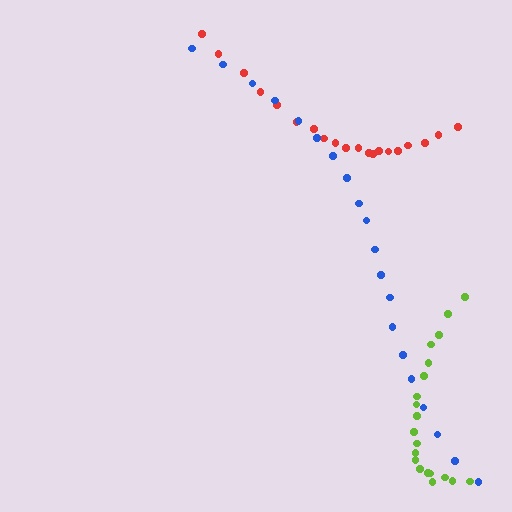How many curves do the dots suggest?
There are 3 distinct paths.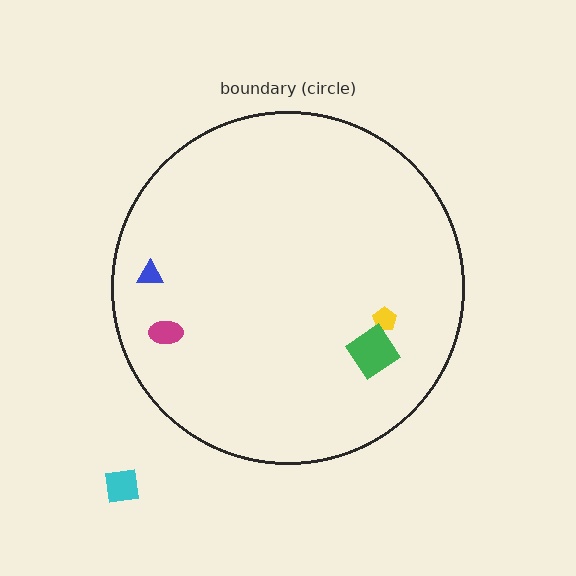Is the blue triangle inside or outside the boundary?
Inside.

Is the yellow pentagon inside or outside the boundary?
Inside.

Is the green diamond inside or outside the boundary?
Inside.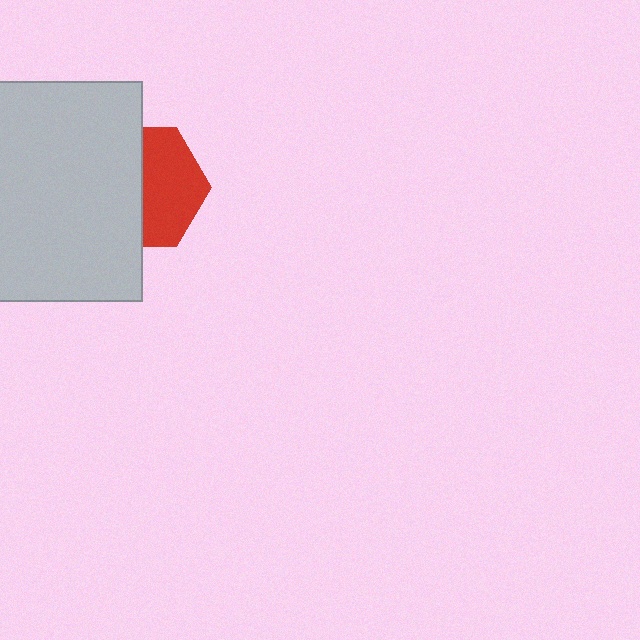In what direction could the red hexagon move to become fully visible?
The red hexagon could move right. That would shift it out from behind the light gray rectangle entirely.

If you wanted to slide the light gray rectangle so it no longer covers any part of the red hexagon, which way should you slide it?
Slide it left — that is the most direct way to separate the two shapes.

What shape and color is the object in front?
The object in front is a light gray rectangle.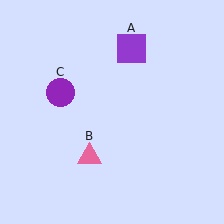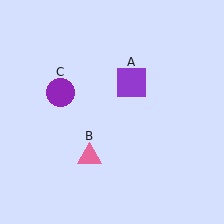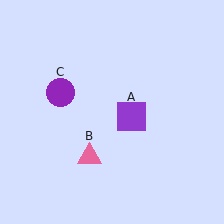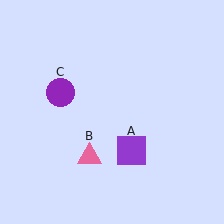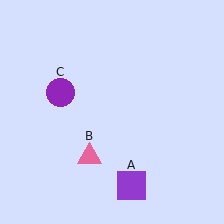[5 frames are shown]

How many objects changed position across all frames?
1 object changed position: purple square (object A).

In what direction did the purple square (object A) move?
The purple square (object A) moved down.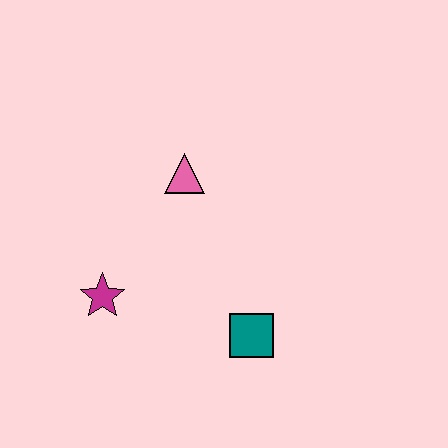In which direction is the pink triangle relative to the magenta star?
The pink triangle is above the magenta star.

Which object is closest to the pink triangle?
The magenta star is closest to the pink triangle.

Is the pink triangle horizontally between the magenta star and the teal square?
Yes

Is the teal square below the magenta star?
Yes